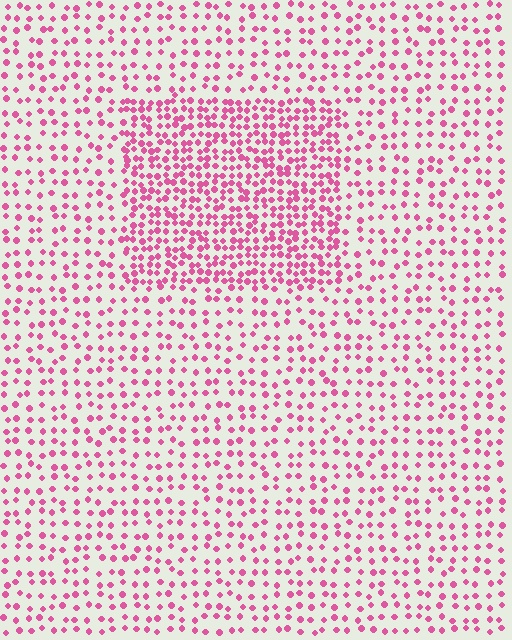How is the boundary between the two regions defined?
The boundary is defined by a change in element density (approximately 2.1x ratio). All elements are the same color, size, and shape.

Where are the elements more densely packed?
The elements are more densely packed inside the rectangle boundary.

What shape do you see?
I see a rectangle.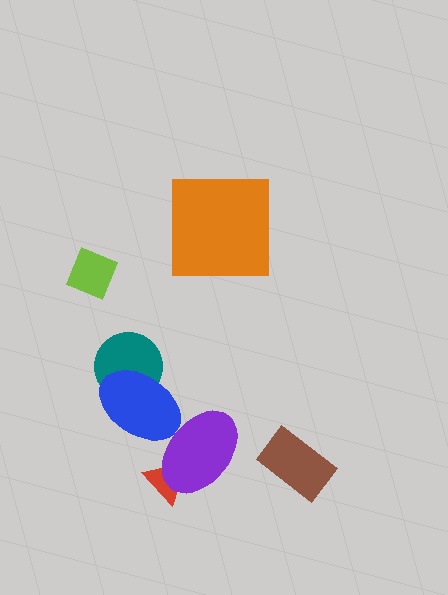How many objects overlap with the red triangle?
1 object overlaps with the red triangle.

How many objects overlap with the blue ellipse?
2 objects overlap with the blue ellipse.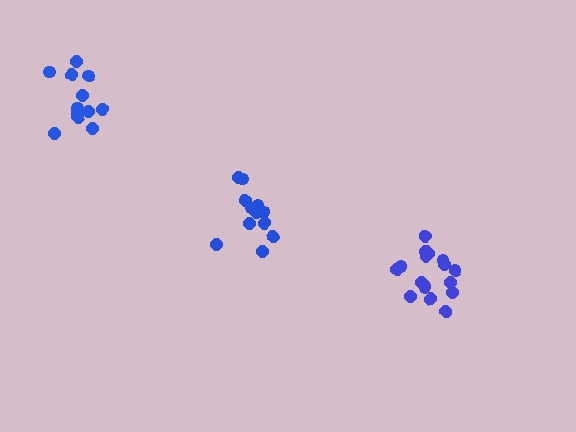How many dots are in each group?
Group 1: 16 dots, Group 2: 12 dots, Group 3: 12 dots (40 total).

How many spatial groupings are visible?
There are 3 spatial groupings.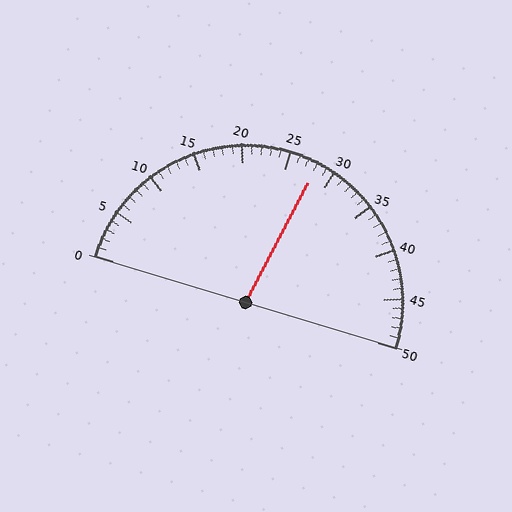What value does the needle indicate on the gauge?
The needle indicates approximately 28.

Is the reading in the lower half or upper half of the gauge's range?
The reading is in the upper half of the range (0 to 50).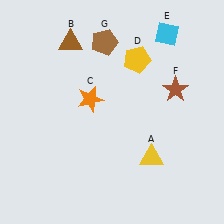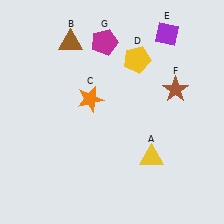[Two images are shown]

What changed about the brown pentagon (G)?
In Image 1, G is brown. In Image 2, it changed to magenta.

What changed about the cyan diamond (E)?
In Image 1, E is cyan. In Image 2, it changed to purple.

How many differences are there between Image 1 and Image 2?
There are 2 differences between the two images.